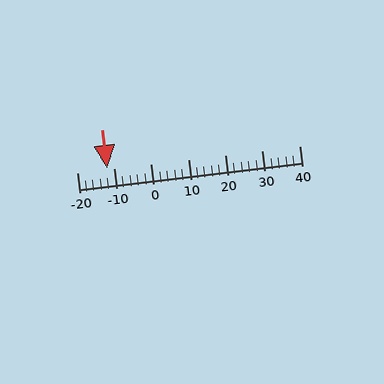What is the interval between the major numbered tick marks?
The major tick marks are spaced 10 units apart.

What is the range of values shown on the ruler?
The ruler shows values from -20 to 40.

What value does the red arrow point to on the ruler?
The red arrow points to approximately -12.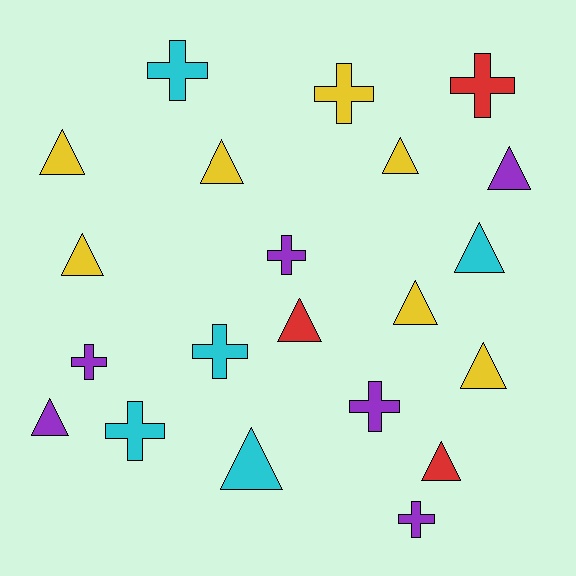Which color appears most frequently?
Yellow, with 7 objects.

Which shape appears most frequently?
Triangle, with 12 objects.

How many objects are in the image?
There are 21 objects.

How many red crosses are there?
There is 1 red cross.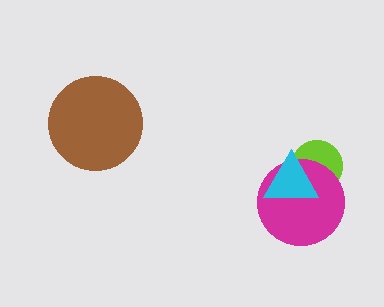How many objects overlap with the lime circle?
2 objects overlap with the lime circle.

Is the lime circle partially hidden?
Yes, it is partially covered by another shape.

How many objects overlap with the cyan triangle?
2 objects overlap with the cyan triangle.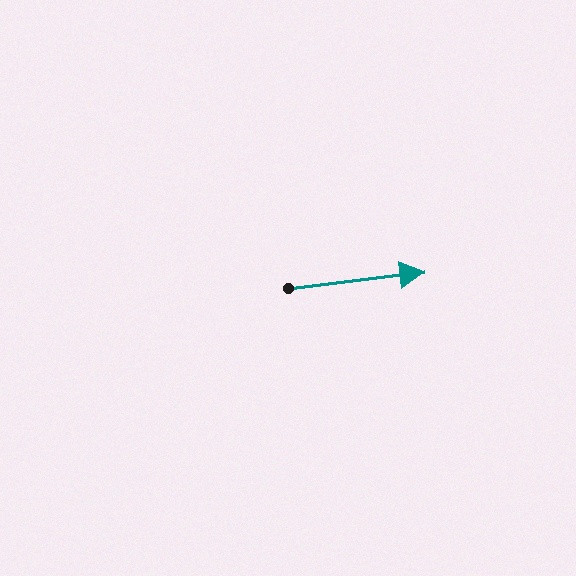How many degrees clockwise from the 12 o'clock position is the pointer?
Approximately 83 degrees.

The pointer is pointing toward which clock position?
Roughly 3 o'clock.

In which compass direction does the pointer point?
East.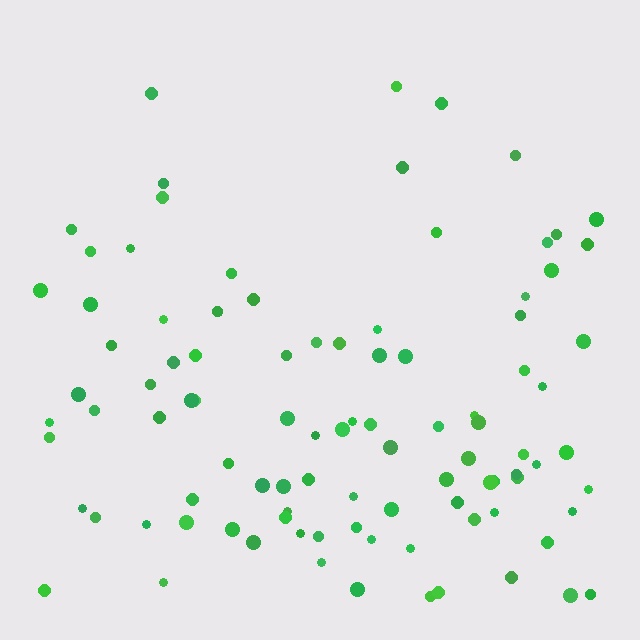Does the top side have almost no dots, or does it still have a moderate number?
Still a moderate number, just noticeably fewer than the bottom.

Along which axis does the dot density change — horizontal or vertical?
Vertical.